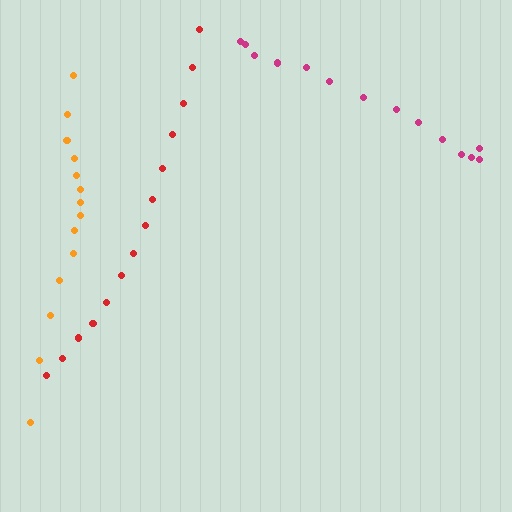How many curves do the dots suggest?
There are 3 distinct paths.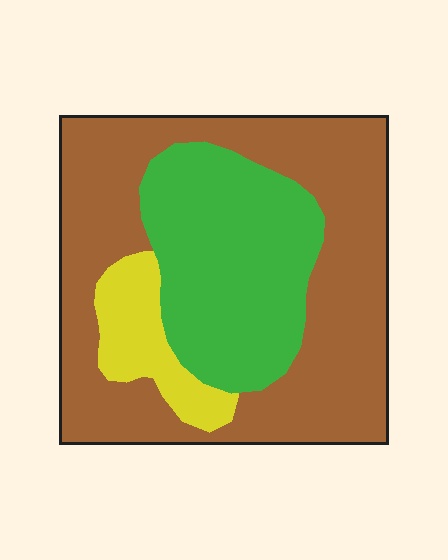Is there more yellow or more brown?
Brown.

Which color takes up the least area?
Yellow, at roughly 10%.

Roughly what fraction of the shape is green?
Green takes up about one third (1/3) of the shape.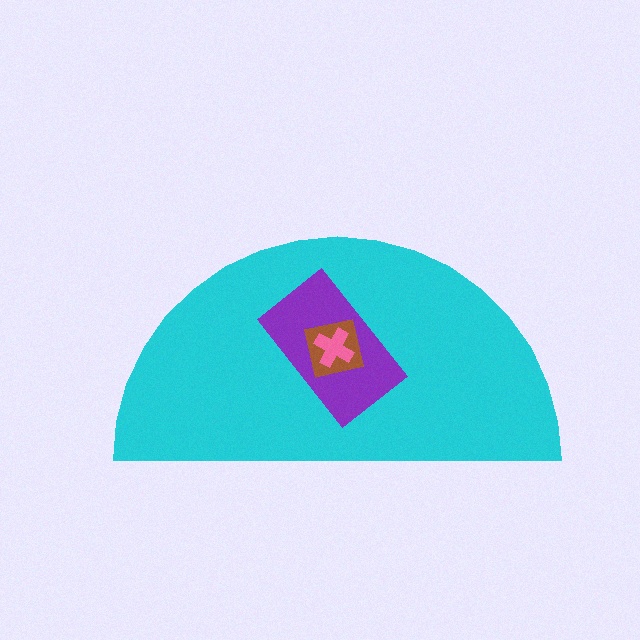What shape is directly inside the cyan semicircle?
The purple rectangle.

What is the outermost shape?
The cyan semicircle.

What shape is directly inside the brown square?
The pink cross.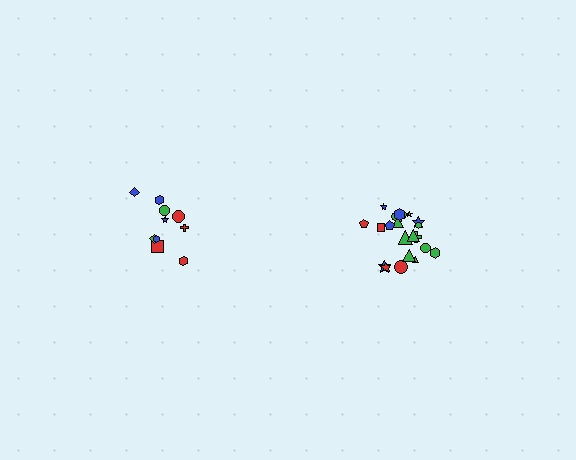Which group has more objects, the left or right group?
The right group.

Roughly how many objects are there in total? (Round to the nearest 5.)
Roughly 30 objects in total.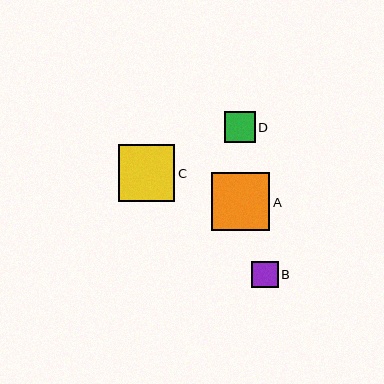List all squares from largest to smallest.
From largest to smallest: A, C, D, B.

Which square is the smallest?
Square B is the smallest with a size of approximately 26 pixels.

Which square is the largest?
Square A is the largest with a size of approximately 58 pixels.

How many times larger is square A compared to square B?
Square A is approximately 2.2 times the size of square B.